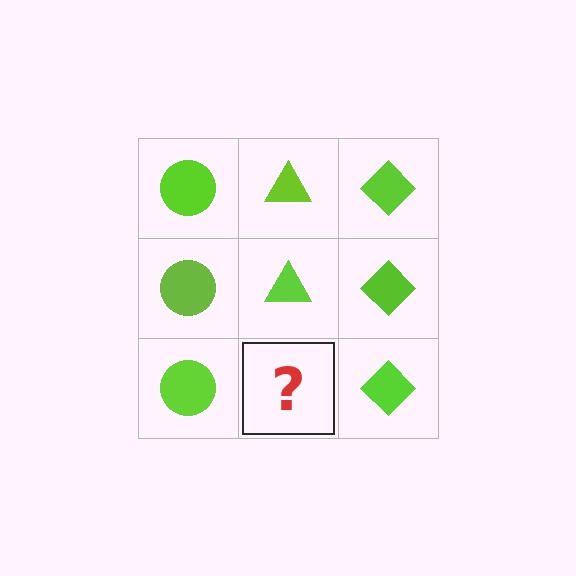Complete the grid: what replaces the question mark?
The question mark should be replaced with a lime triangle.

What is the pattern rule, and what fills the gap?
The rule is that each column has a consistent shape. The gap should be filled with a lime triangle.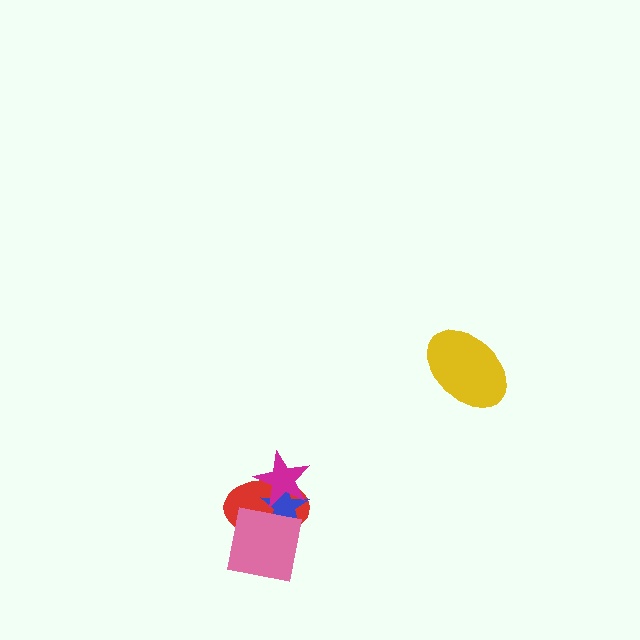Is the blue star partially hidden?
Yes, it is partially covered by another shape.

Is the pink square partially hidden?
No, no other shape covers it.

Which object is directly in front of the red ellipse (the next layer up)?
The blue star is directly in front of the red ellipse.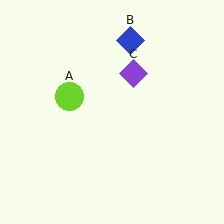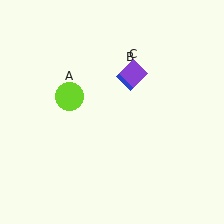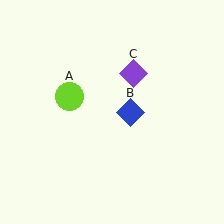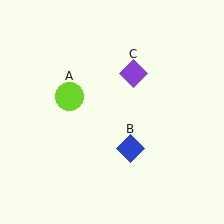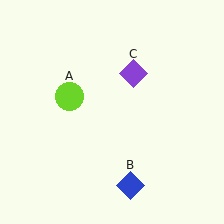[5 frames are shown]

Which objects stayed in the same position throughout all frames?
Lime circle (object A) and purple diamond (object C) remained stationary.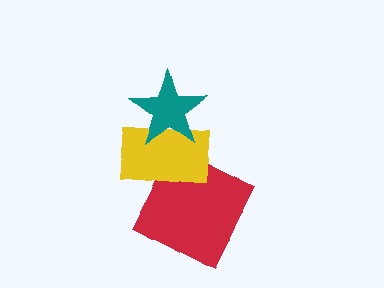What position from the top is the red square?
The red square is 3rd from the top.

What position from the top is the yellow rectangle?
The yellow rectangle is 2nd from the top.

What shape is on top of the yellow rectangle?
The teal star is on top of the yellow rectangle.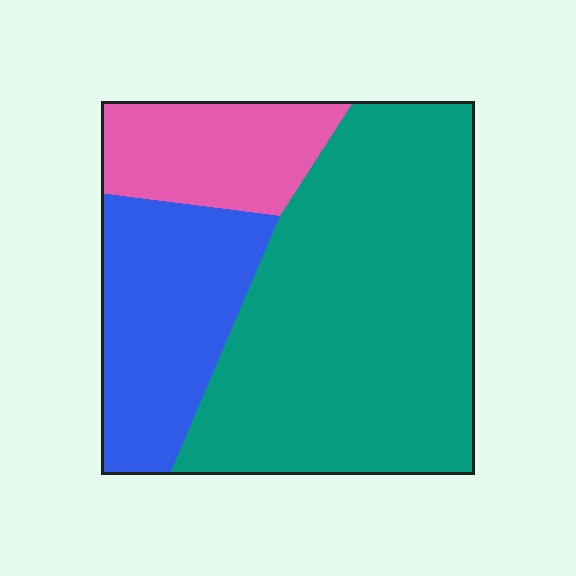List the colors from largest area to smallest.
From largest to smallest: teal, blue, pink.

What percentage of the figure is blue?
Blue covers about 25% of the figure.